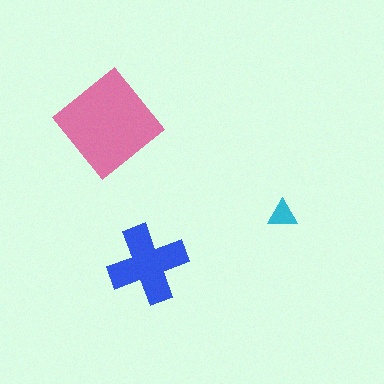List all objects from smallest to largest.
The cyan triangle, the blue cross, the pink diamond.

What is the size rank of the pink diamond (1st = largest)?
1st.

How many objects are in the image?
There are 3 objects in the image.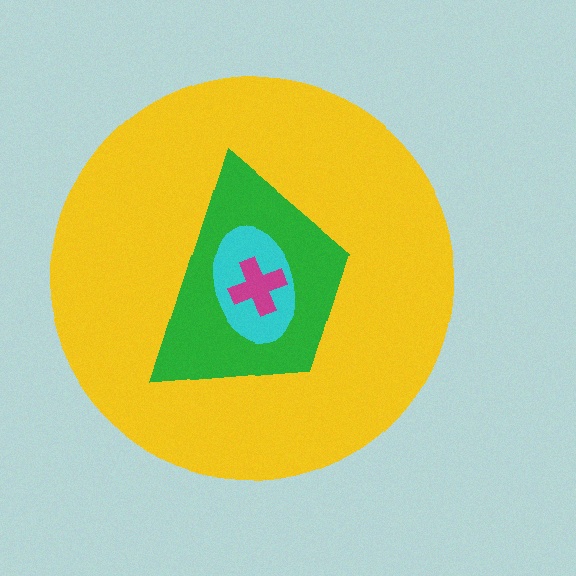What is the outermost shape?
The yellow circle.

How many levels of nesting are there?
4.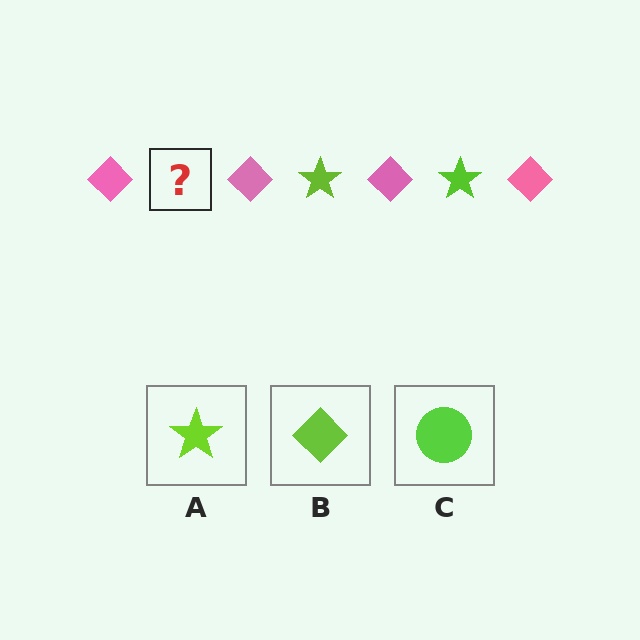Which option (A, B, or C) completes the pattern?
A.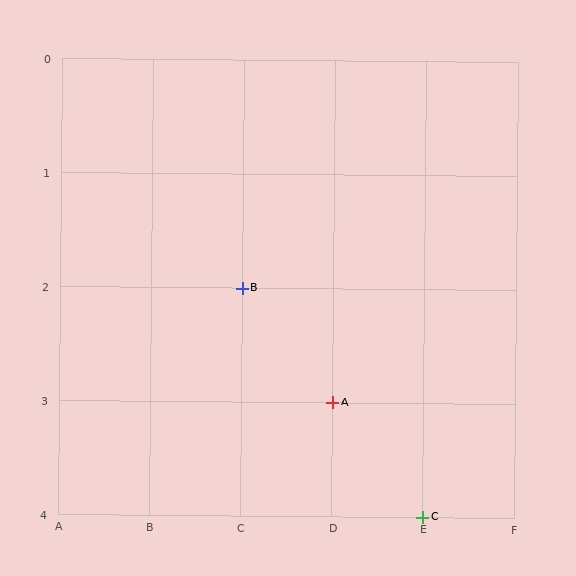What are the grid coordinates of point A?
Point A is at grid coordinates (D, 3).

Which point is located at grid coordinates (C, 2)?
Point B is at (C, 2).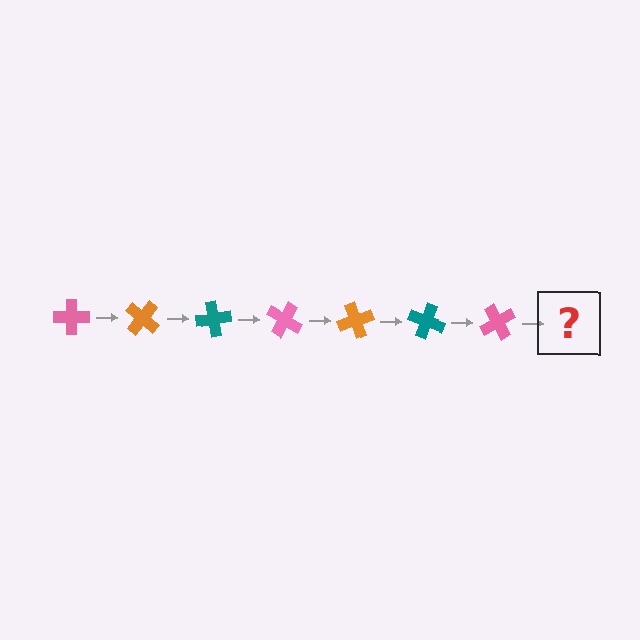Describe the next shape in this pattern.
It should be an orange cross, rotated 280 degrees from the start.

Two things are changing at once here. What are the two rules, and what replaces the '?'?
The two rules are that it rotates 40 degrees each step and the color cycles through pink, orange, and teal. The '?' should be an orange cross, rotated 280 degrees from the start.